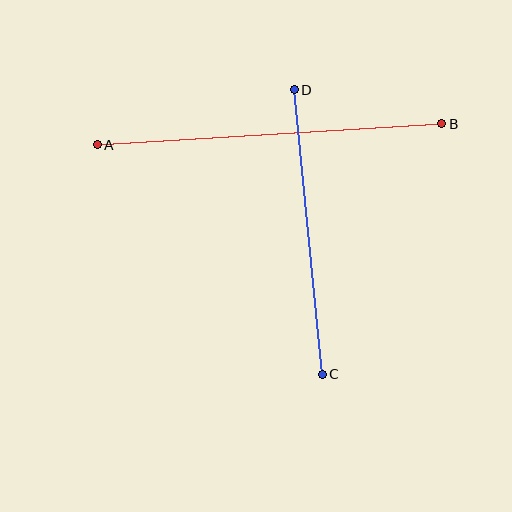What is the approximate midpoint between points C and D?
The midpoint is at approximately (308, 232) pixels.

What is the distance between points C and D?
The distance is approximately 286 pixels.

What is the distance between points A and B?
The distance is approximately 345 pixels.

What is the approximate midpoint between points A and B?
The midpoint is at approximately (270, 134) pixels.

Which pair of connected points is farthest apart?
Points A and B are farthest apart.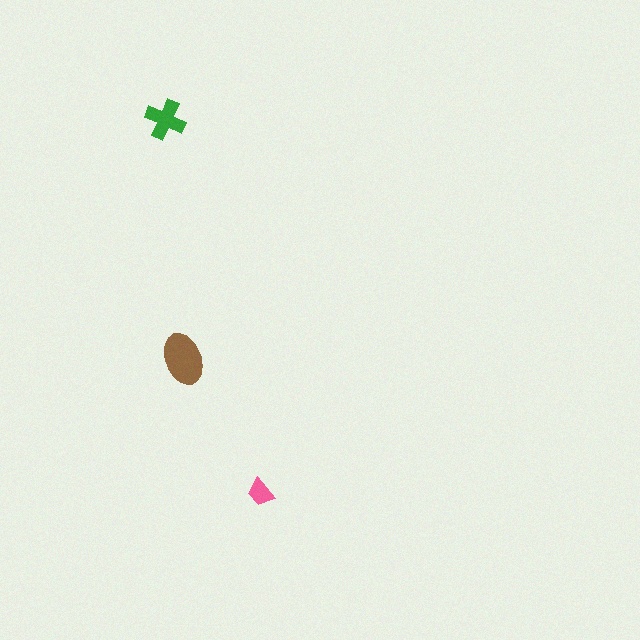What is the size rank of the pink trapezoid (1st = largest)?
3rd.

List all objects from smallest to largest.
The pink trapezoid, the green cross, the brown ellipse.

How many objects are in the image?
There are 3 objects in the image.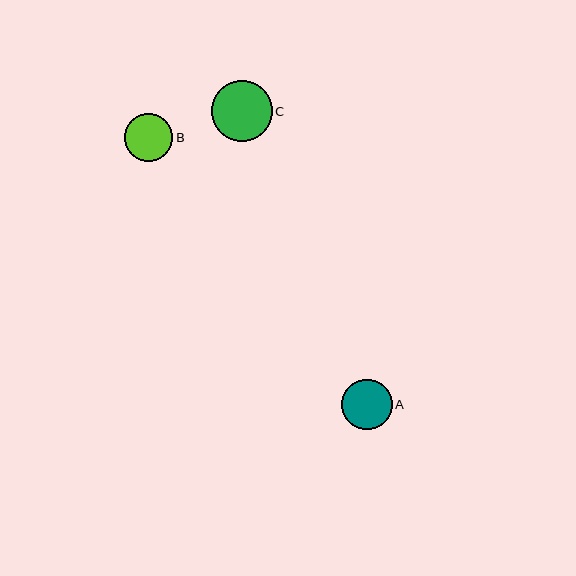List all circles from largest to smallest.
From largest to smallest: C, A, B.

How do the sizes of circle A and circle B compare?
Circle A and circle B are approximately the same size.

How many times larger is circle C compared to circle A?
Circle C is approximately 1.2 times the size of circle A.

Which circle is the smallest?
Circle B is the smallest with a size of approximately 48 pixels.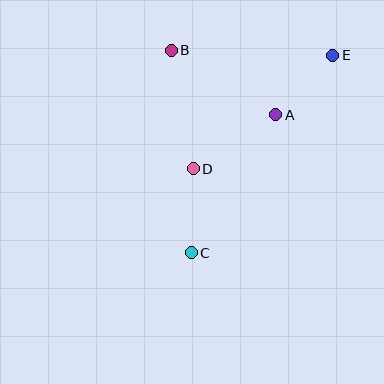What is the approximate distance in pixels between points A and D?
The distance between A and D is approximately 99 pixels.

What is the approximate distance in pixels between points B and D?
The distance between B and D is approximately 120 pixels.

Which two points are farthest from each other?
Points C and E are farthest from each other.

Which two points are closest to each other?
Points A and E are closest to each other.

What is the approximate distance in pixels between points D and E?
The distance between D and E is approximately 180 pixels.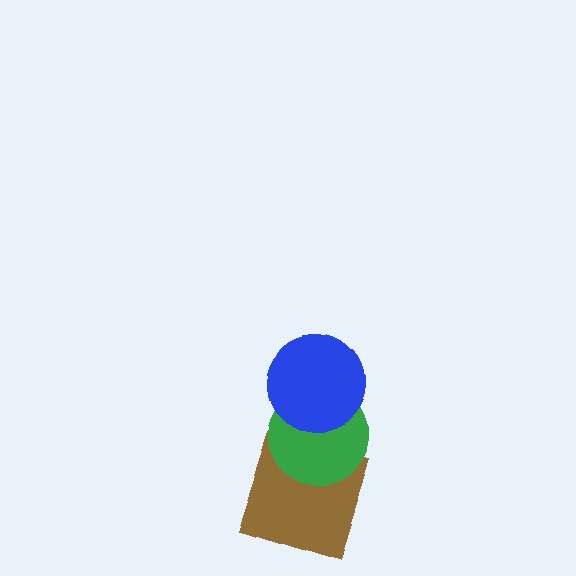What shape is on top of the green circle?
The blue circle is on top of the green circle.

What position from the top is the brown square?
The brown square is 3rd from the top.